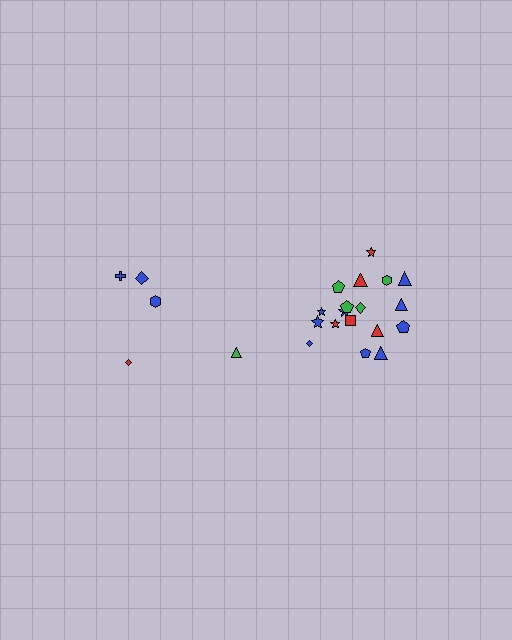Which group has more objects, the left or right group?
The right group.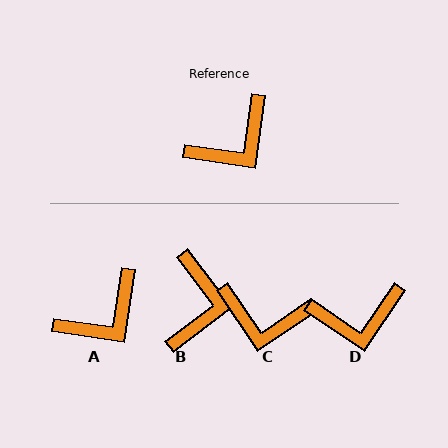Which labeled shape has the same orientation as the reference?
A.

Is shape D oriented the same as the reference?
No, it is off by about 26 degrees.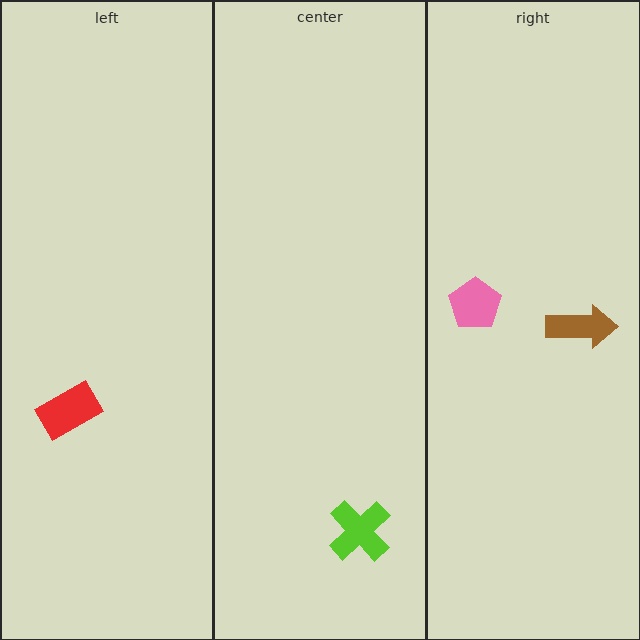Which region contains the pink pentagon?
The right region.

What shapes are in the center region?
The lime cross.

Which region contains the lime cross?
The center region.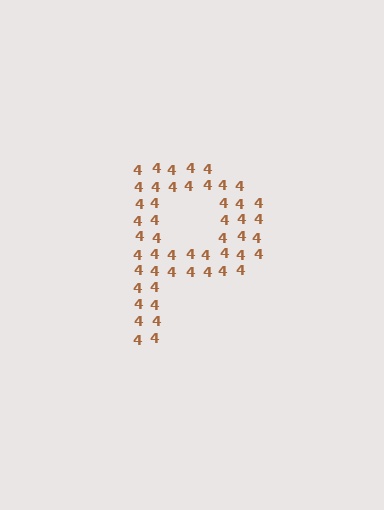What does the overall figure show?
The overall figure shows the letter P.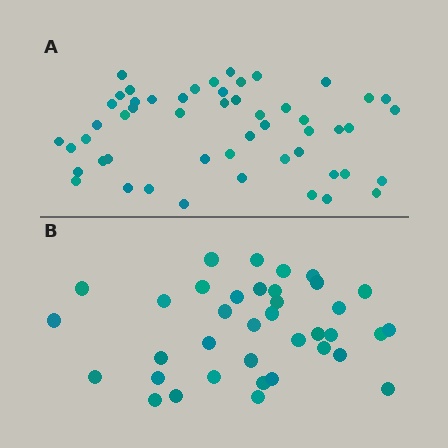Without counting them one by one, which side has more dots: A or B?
Region A (the top region) has more dots.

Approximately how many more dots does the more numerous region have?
Region A has approximately 15 more dots than region B.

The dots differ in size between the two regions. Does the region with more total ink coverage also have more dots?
No. Region B has more total ink coverage because its dots are larger, but region A actually contains more individual dots. Total area can be misleading — the number of items is what matters here.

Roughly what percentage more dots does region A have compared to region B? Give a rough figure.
About 40% more.